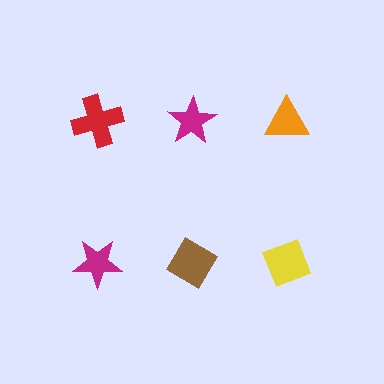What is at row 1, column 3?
An orange triangle.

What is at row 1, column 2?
A magenta star.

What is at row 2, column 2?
A brown diamond.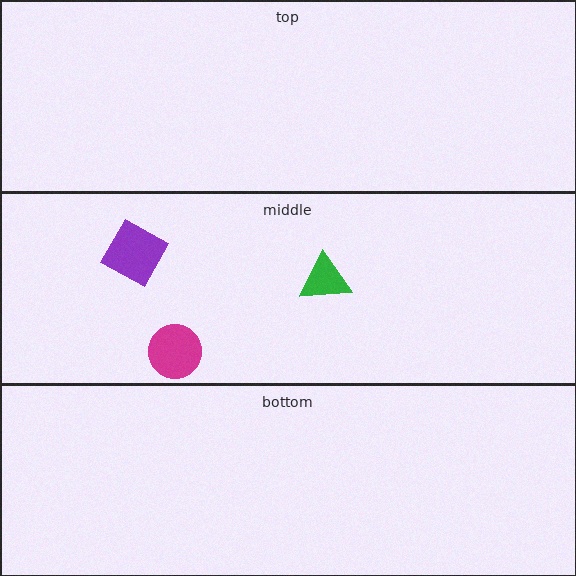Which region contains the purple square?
The middle region.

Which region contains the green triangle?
The middle region.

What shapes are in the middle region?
The green triangle, the magenta circle, the purple square.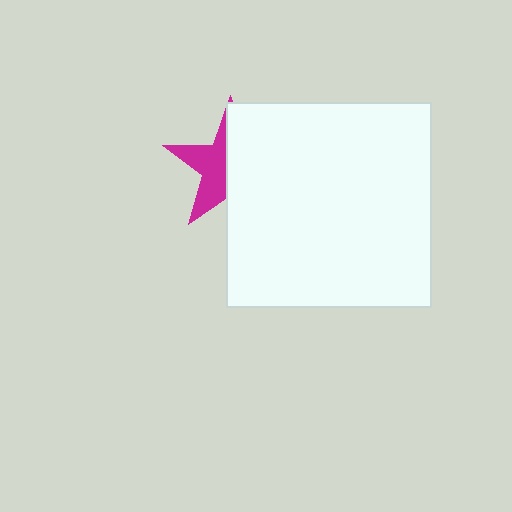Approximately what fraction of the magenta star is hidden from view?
Roughly 57% of the magenta star is hidden behind the white square.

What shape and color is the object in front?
The object in front is a white square.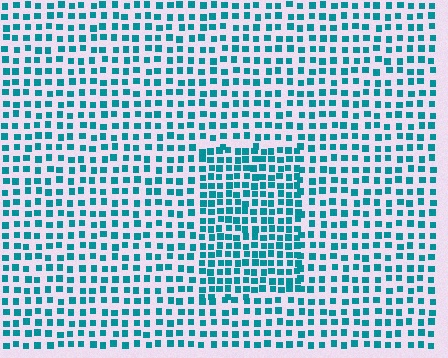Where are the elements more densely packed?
The elements are more densely packed inside the rectangle boundary.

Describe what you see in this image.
The image contains small teal elements arranged at two different densities. A rectangle-shaped region is visible where the elements are more densely packed than the surrounding area.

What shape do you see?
I see a rectangle.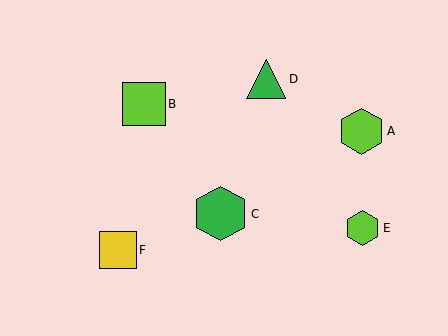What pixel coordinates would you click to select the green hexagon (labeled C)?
Click at (221, 214) to select the green hexagon C.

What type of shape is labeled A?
Shape A is a lime hexagon.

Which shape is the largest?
The green hexagon (labeled C) is the largest.